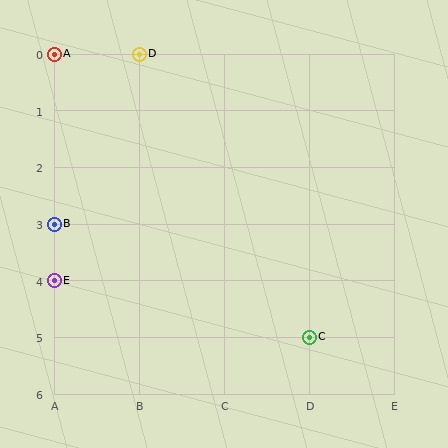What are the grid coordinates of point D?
Point D is at grid coordinates (B, 0).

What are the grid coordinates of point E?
Point E is at grid coordinates (A, 4).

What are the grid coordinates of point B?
Point B is at grid coordinates (A, 3).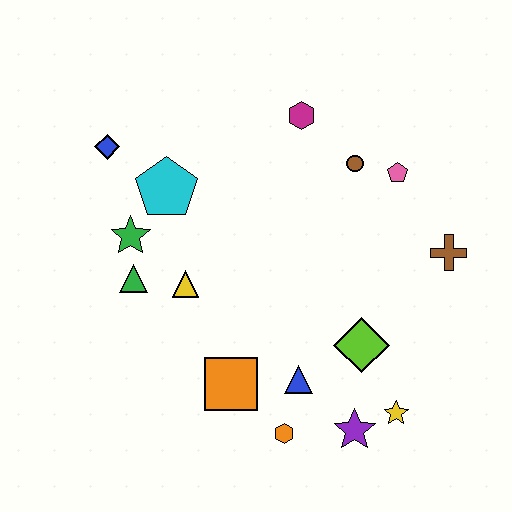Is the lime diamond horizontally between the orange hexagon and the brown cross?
Yes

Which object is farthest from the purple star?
The blue diamond is farthest from the purple star.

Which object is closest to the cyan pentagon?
The green star is closest to the cyan pentagon.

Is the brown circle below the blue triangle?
No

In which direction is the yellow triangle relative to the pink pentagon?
The yellow triangle is to the left of the pink pentagon.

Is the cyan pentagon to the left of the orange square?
Yes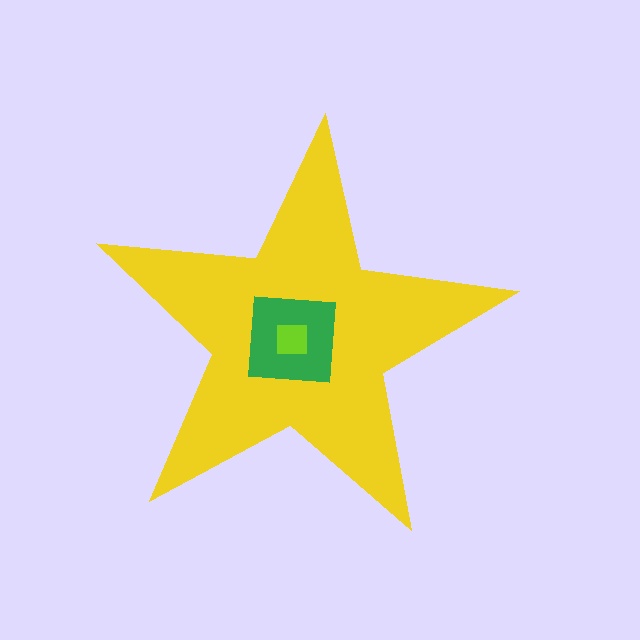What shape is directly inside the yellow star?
The green square.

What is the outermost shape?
The yellow star.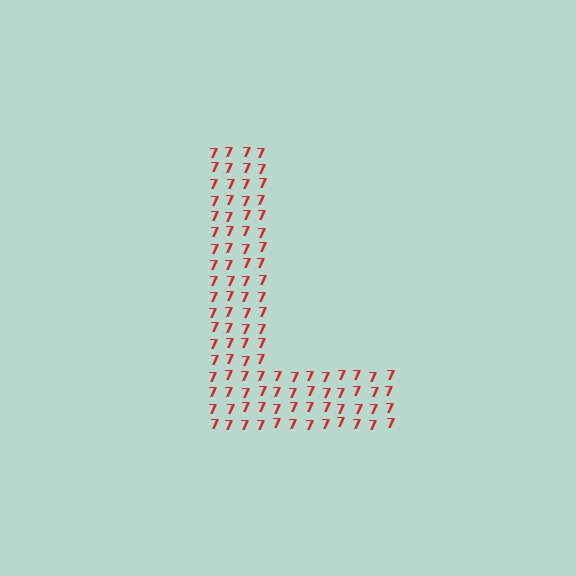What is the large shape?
The large shape is the letter L.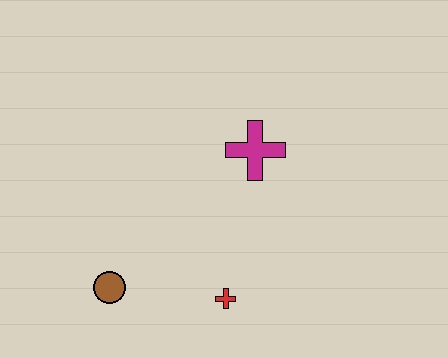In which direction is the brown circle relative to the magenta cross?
The brown circle is to the left of the magenta cross.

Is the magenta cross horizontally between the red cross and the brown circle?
No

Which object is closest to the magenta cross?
The red cross is closest to the magenta cross.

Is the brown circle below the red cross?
No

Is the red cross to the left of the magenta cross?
Yes